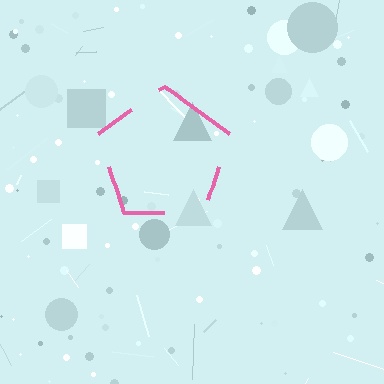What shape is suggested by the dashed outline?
The dashed outline suggests a pentagon.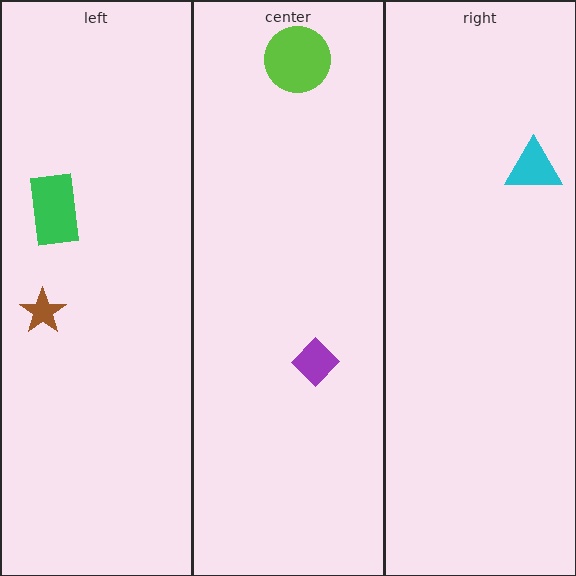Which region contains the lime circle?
The center region.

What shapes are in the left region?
The green rectangle, the brown star.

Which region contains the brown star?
The left region.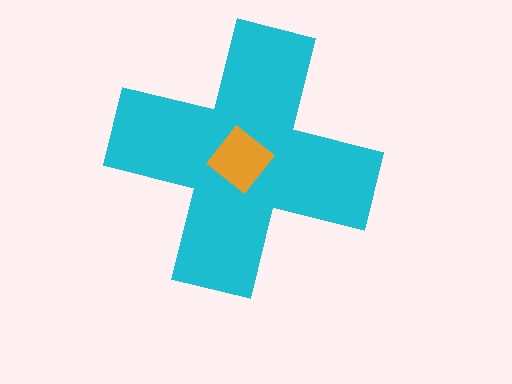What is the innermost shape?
The orange diamond.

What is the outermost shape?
The cyan cross.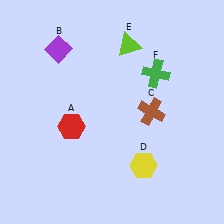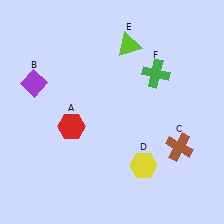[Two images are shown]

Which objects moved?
The objects that moved are: the purple diamond (B), the brown cross (C).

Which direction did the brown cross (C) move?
The brown cross (C) moved down.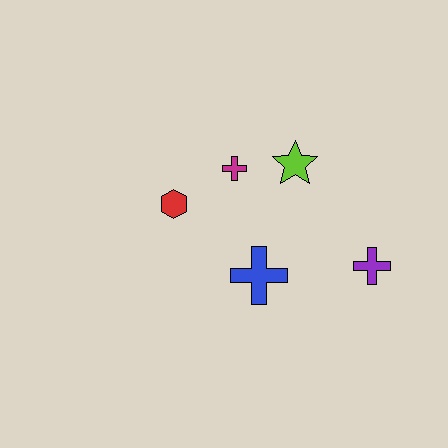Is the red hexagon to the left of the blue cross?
Yes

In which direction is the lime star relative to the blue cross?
The lime star is above the blue cross.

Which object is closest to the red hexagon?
The magenta cross is closest to the red hexagon.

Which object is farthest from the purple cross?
The red hexagon is farthest from the purple cross.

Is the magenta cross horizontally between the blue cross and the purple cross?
No